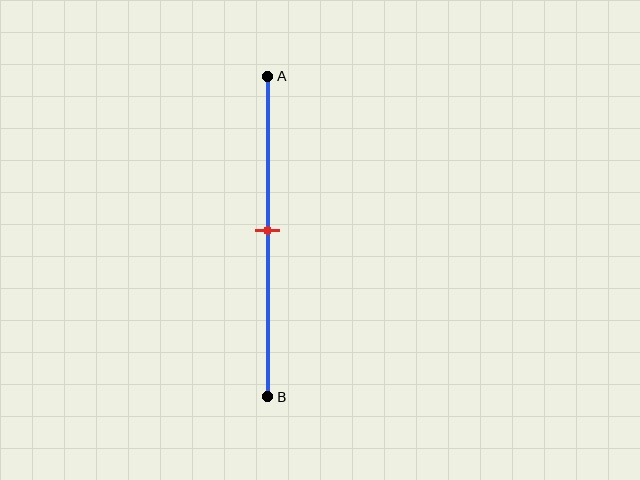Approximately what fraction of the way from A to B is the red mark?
The red mark is approximately 50% of the way from A to B.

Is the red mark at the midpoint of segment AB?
Yes, the mark is approximately at the midpoint.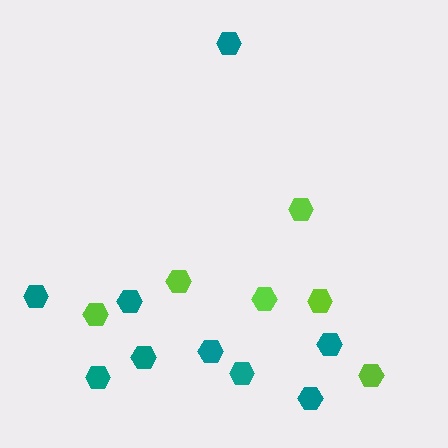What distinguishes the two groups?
There are 2 groups: one group of teal hexagons (9) and one group of lime hexagons (6).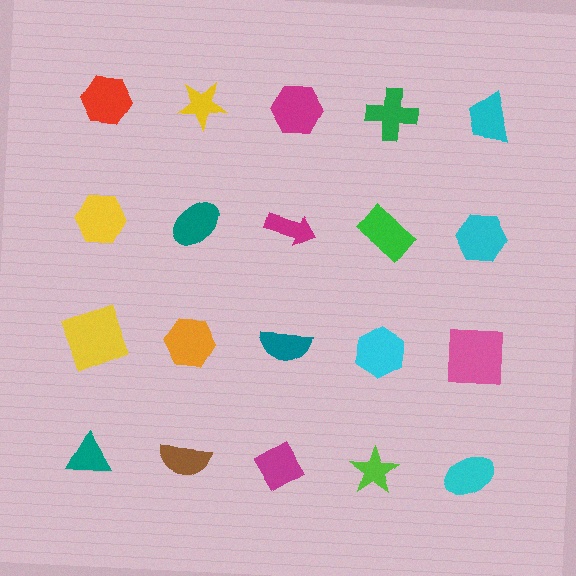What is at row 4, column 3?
A magenta diamond.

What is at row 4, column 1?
A teal triangle.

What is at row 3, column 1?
A yellow square.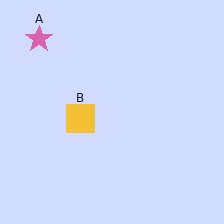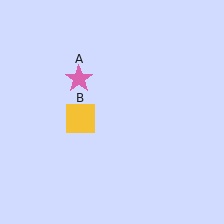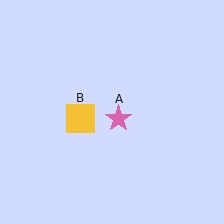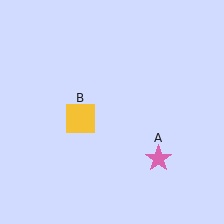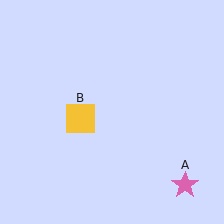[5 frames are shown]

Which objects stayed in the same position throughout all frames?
Yellow square (object B) remained stationary.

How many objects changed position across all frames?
1 object changed position: pink star (object A).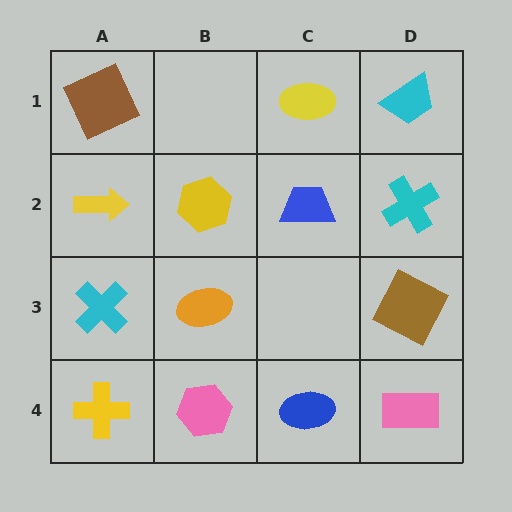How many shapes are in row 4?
4 shapes.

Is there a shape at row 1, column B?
No, that cell is empty.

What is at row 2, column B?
A yellow hexagon.